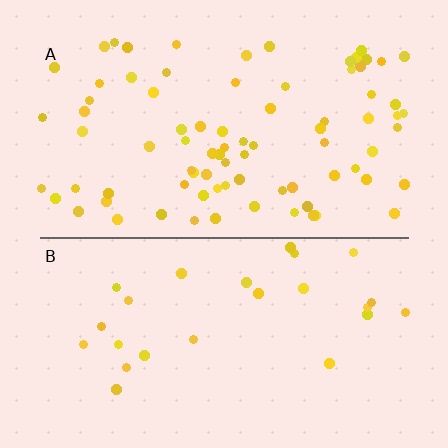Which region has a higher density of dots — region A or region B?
A (the top).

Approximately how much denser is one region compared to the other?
Approximately 3.2× — region A over region B.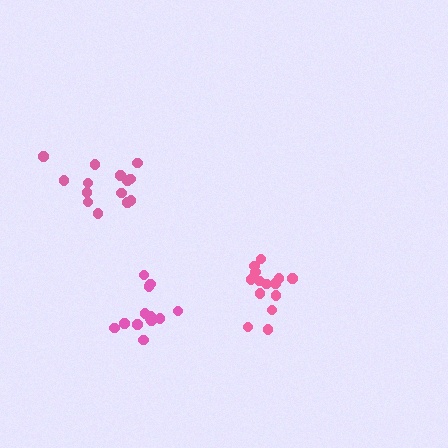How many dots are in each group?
Group 1: 14 dots, Group 2: 14 dots, Group 3: 13 dots (41 total).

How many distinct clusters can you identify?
There are 3 distinct clusters.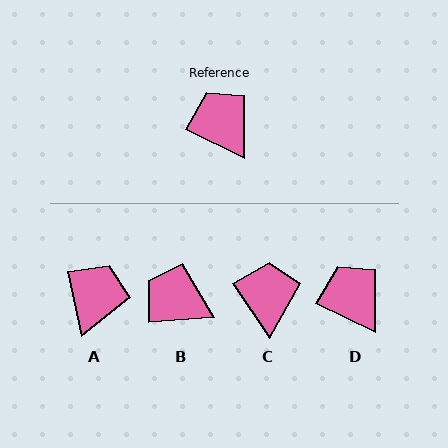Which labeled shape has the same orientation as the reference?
D.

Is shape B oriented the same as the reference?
No, it is off by about 31 degrees.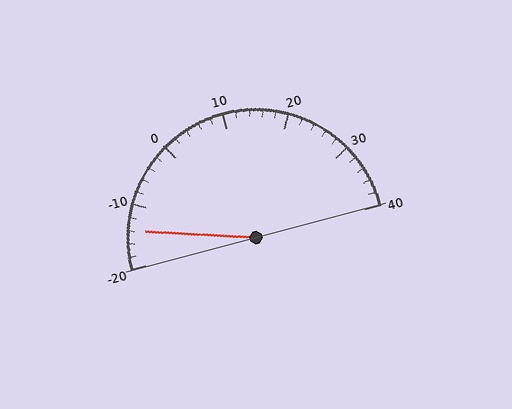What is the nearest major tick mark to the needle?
The nearest major tick mark is -10.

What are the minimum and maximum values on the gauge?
The gauge ranges from -20 to 40.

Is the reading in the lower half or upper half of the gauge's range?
The reading is in the lower half of the range (-20 to 40).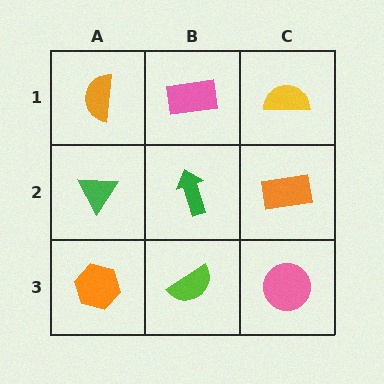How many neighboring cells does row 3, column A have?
2.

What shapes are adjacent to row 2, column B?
A pink rectangle (row 1, column B), a lime semicircle (row 3, column B), a green triangle (row 2, column A), an orange rectangle (row 2, column C).